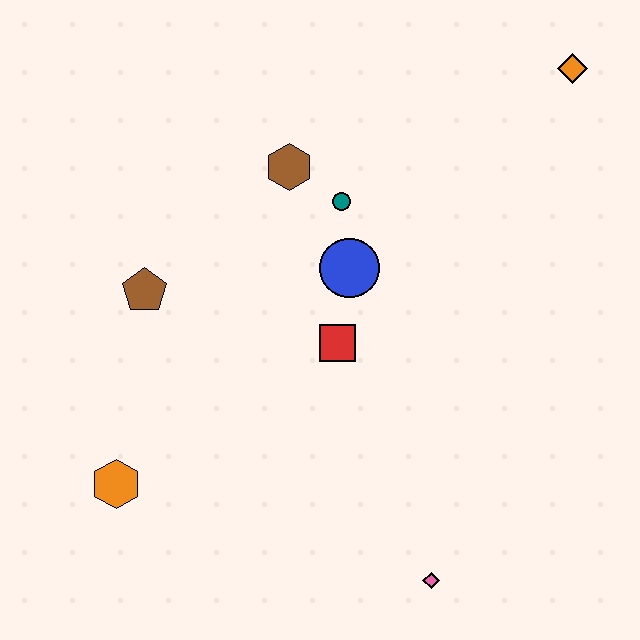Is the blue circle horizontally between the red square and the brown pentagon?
No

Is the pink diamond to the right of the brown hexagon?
Yes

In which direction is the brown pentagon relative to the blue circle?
The brown pentagon is to the left of the blue circle.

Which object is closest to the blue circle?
The teal circle is closest to the blue circle.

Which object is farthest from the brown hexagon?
The pink diamond is farthest from the brown hexagon.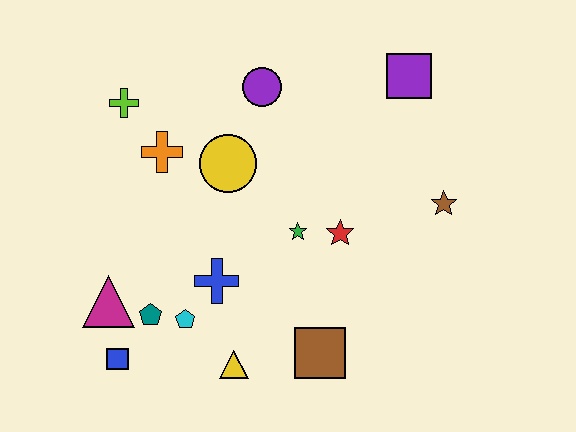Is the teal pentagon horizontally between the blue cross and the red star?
No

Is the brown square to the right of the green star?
Yes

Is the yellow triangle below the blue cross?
Yes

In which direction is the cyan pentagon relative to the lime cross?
The cyan pentagon is below the lime cross.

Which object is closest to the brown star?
The red star is closest to the brown star.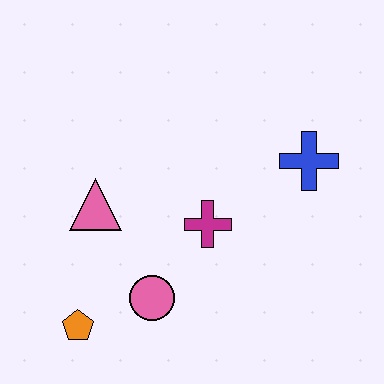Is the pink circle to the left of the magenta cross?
Yes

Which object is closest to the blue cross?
The magenta cross is closest to the blue cross.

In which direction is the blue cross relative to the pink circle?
The blue cross is to the right of the pink circle.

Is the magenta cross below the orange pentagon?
No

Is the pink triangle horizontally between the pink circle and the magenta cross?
No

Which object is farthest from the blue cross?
The orange pentagon is farthest from the blue cross.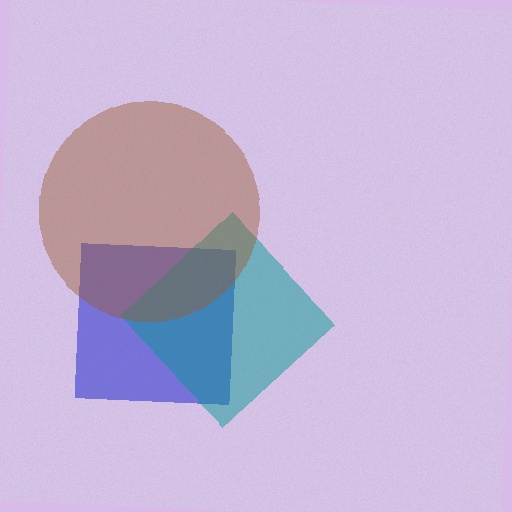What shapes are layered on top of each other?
The layered shapes are: a blue square, a teal diamond, a brown circle.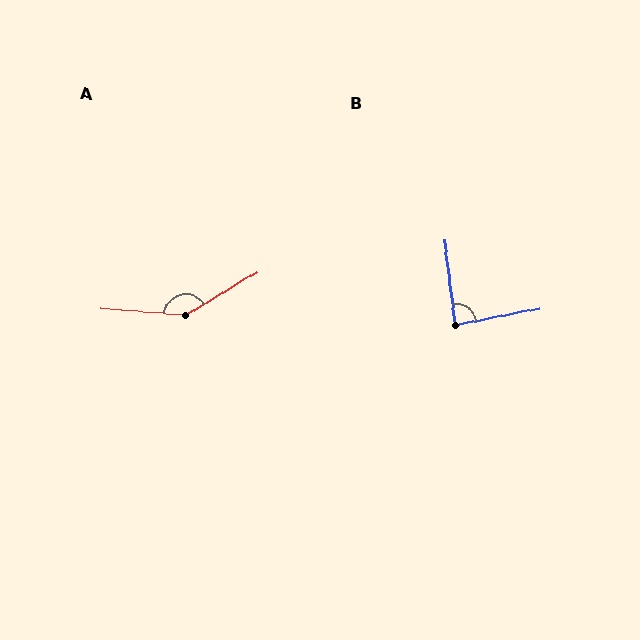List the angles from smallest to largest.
B (86°), A (144°).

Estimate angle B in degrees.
Approximately 86 degrees.